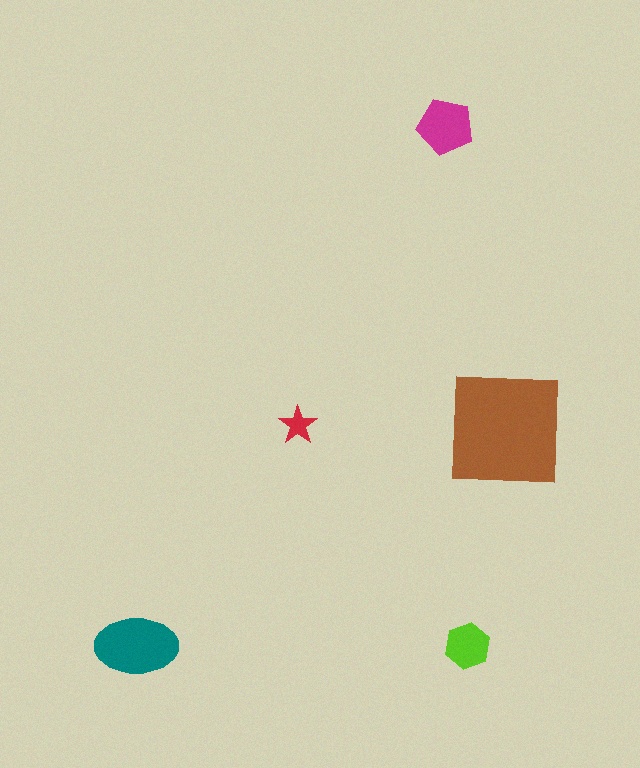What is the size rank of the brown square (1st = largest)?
1st.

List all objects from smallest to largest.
The red star, the lime hexagon, the magenta pentagon, the teal ellipse, the brown square.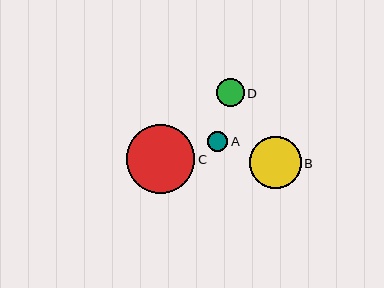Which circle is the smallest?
Circle A is the smallest with a size of approximately 20 pixels.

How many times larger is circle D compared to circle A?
Circle D is approximately 1.4 times the size of circle A.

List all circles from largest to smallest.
From largest to smallest: C, B, D, A.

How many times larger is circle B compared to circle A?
Circle B is approximately 2.5 times the size of circle A.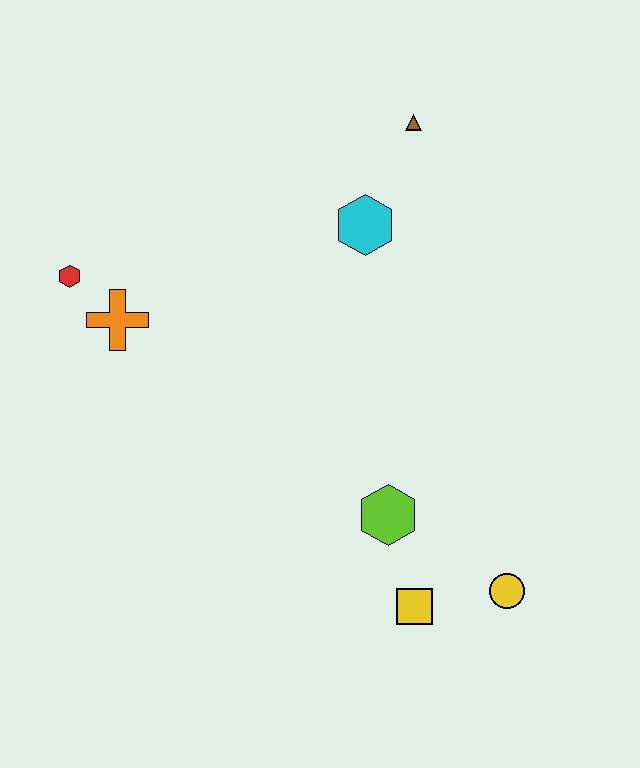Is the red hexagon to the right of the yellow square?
No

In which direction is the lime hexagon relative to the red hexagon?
The lime hexagon is to the right of the red hexagon.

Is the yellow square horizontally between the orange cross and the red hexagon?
No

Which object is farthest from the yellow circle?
The red hexagon is farthest from the yellow circle.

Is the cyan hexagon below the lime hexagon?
No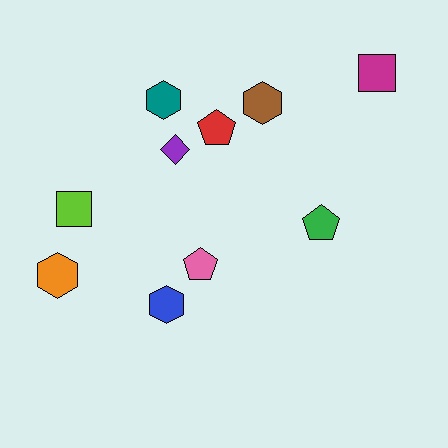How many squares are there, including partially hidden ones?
There are 2 squares.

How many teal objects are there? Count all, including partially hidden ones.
There is 1 teal object.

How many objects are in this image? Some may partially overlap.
There are 10 objects.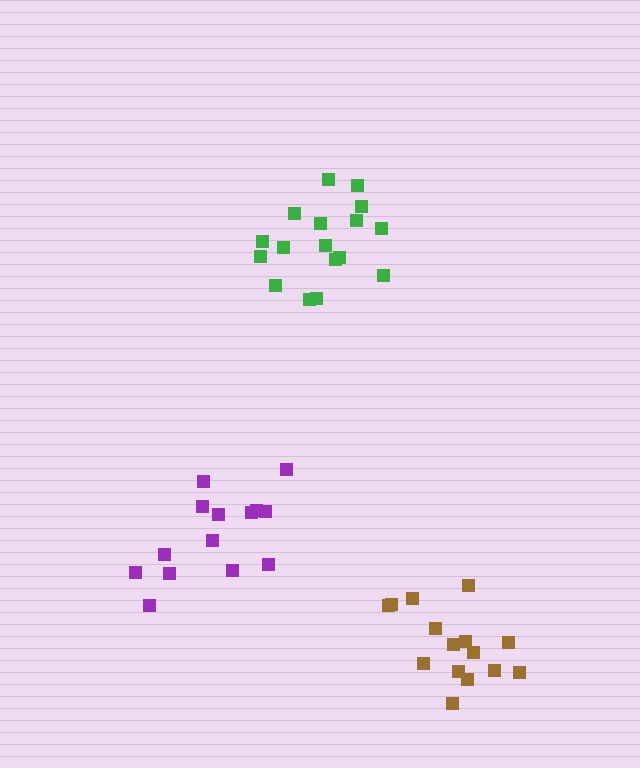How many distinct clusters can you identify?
There are 3 distinct clusters.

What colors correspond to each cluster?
The clusters are colored: brown, purple, green.